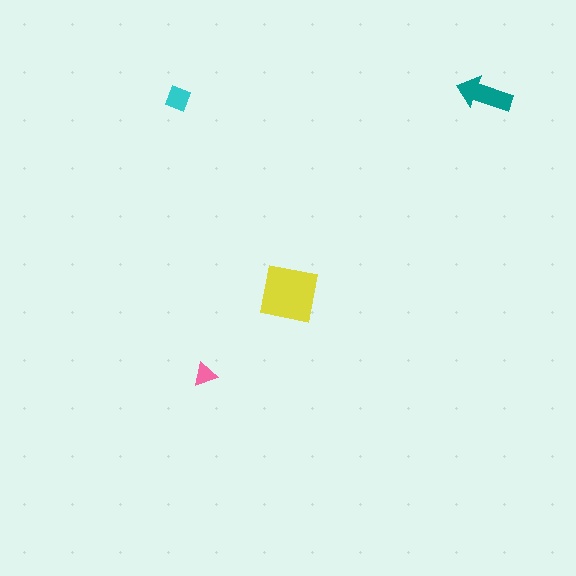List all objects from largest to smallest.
The yellow square, the teal arrow, the cyan diamond, the pink triangle.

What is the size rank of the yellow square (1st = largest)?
1st.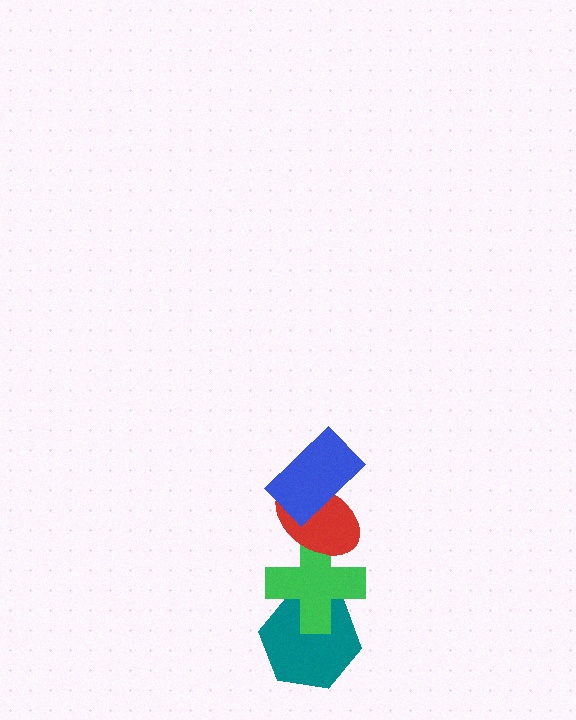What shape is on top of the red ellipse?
The blue rectangle is on top of the red ellipse.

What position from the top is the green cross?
The green cross is 3rd from the top.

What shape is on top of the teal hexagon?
The green cross is on top of the teal hexagon.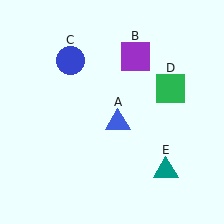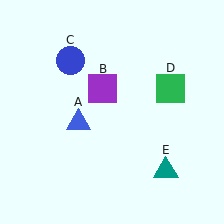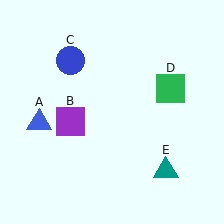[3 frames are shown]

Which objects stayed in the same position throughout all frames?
Blue circle (object C) and green square (object D) and teal triangle (object E) remained stationary.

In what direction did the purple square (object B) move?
The purple square (object B) moved down and to the left.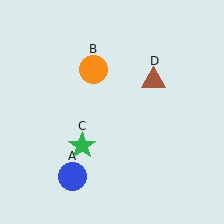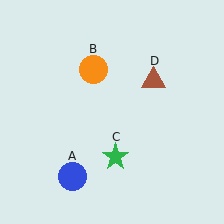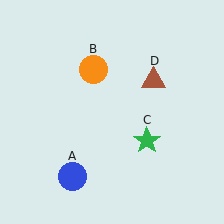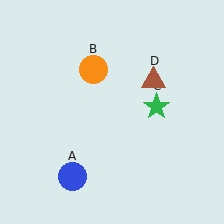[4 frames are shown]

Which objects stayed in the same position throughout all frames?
Blue circle (object A) and orange circle (object B) and brown triangle (object D) remained stationary.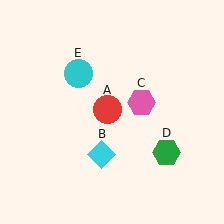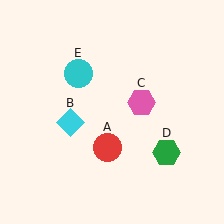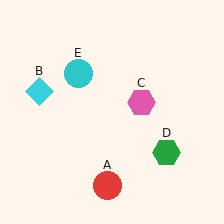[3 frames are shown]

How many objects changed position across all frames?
2 objects changed position: red circle (object A), cyan diamond (object B).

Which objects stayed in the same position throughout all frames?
Pink hexagon (object C) and green hexagon (object D) and cyan circle (object E) remained stationary.